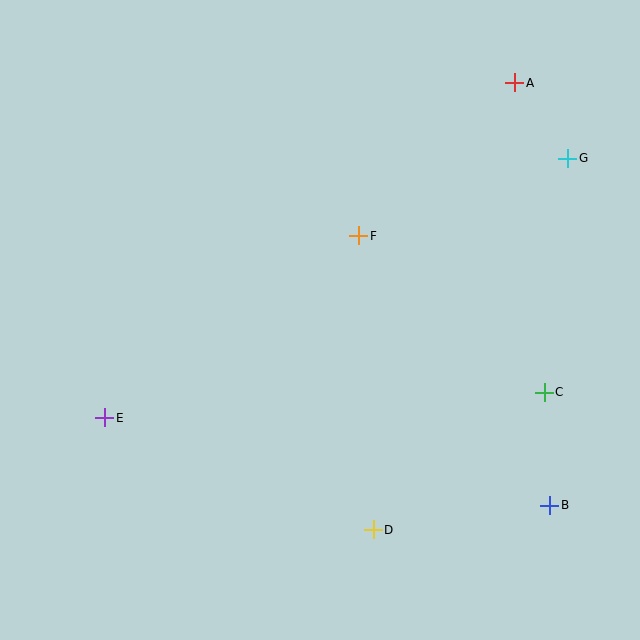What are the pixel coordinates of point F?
Point F is at (359, 236).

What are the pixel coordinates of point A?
Point A is at (515, 83).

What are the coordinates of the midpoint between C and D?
The midpoint between C and D is at (459, 461).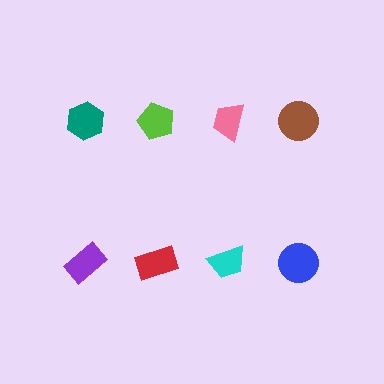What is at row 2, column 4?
A blue circle.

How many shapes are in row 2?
4 shapes.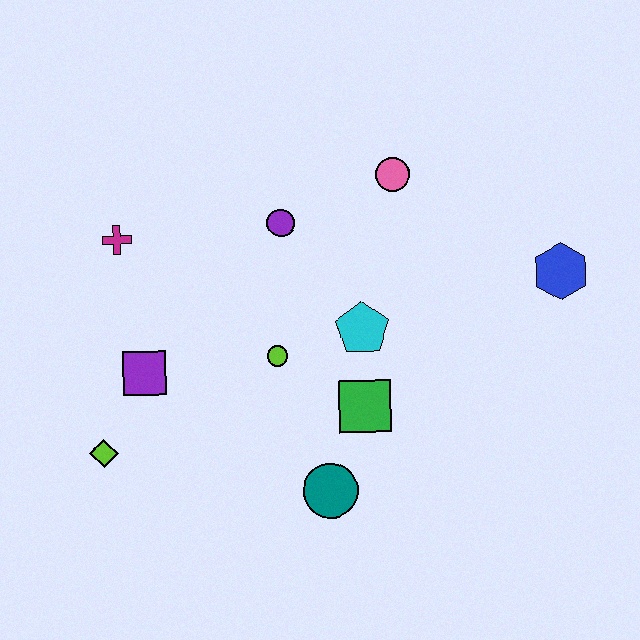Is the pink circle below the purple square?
No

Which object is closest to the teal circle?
The green square is closest to the teal circle.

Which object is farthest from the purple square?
The blue hexagon is farthest from the purple square.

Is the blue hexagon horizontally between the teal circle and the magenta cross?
No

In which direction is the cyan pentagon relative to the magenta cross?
The cyan pentagon is to the right of the magenta cross.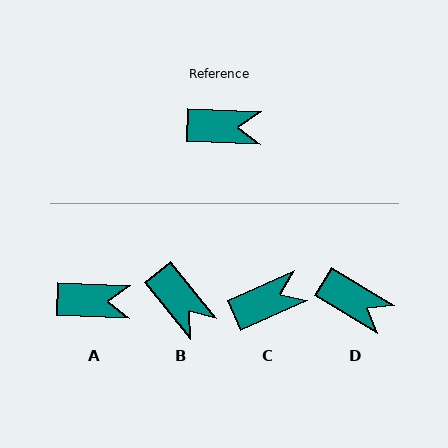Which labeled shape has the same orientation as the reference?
A.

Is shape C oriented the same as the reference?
No, it is off by about 26 degrees.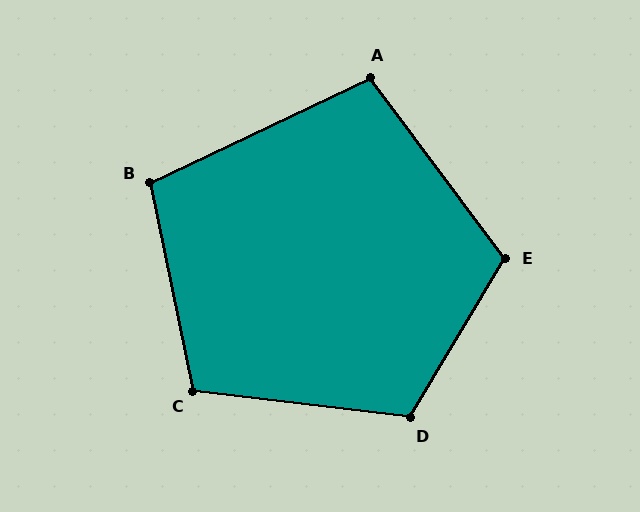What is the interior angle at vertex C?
Approximately 109 degrees (obtuse).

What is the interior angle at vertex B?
Approximately 104 degrees (obtuse).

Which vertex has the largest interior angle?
D, at approximately 114 degrees.